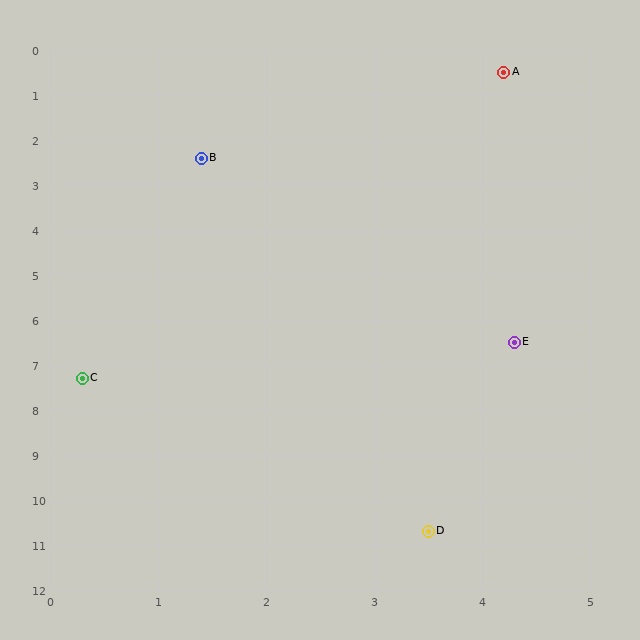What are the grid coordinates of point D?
Point D is at approximately (3.5, 10.7).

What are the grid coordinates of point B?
Point B is at approximately (1.4, 2.4).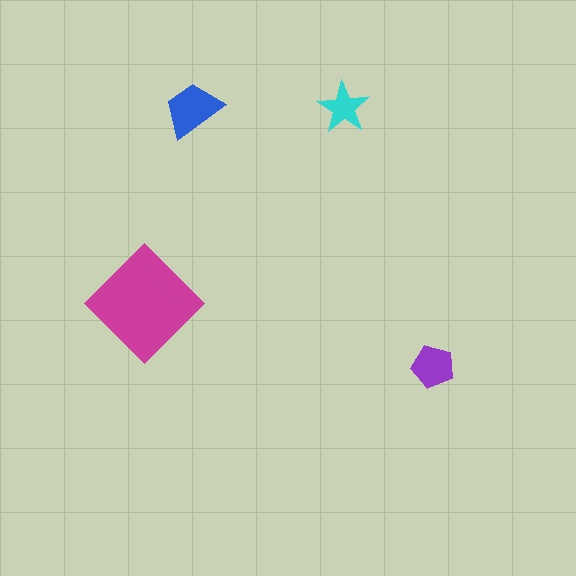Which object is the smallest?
The cyan star.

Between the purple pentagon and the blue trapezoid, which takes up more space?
The blue trapezoid.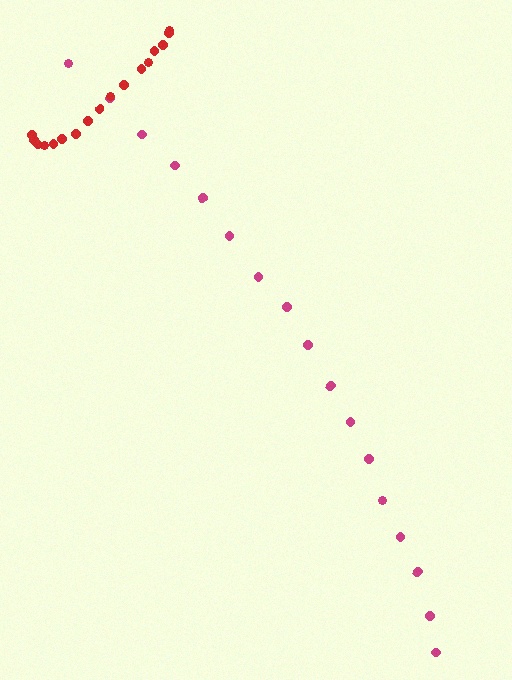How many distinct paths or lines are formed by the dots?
There are 2 distinct paths.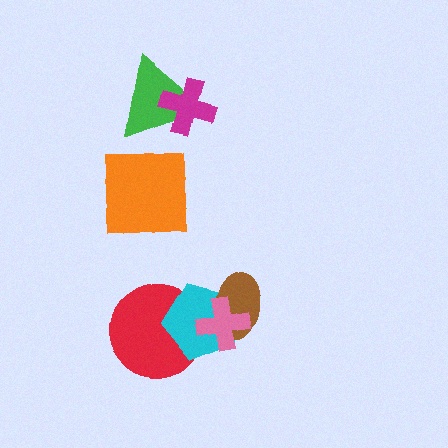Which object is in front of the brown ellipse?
The pink cross is in front of the brown ellipse.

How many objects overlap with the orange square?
0 objects overlap with the orange square.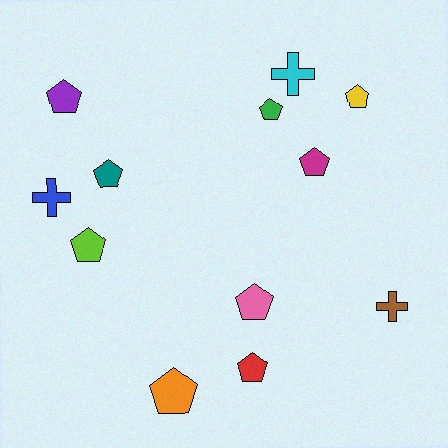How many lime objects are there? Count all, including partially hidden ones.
There is 1 lime object.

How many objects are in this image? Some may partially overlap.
There are 12 objects.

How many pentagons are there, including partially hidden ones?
There are 9 pentagons.